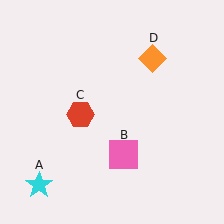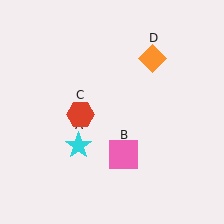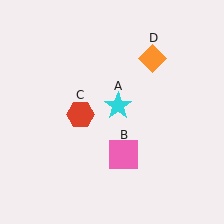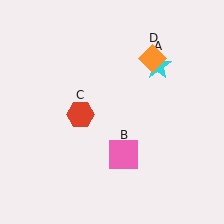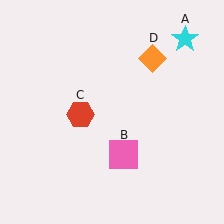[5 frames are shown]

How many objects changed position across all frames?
1 object changed position: cyan star (object A).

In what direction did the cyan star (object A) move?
The cyan star (object A) moved up and to the right.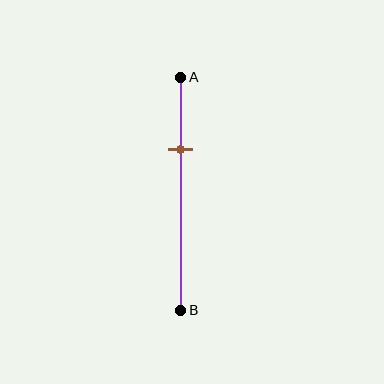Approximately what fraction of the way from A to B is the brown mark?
The brown mark is approximately 30% of the way from A to B.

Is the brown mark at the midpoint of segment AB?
No, the mark is at about 30% from A, not at the 50% midpoint.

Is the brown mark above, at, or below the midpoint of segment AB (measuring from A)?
The brown mark is above the midpoint of segment AB.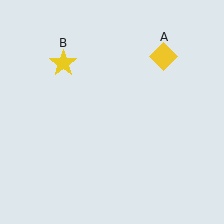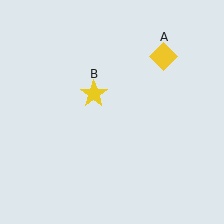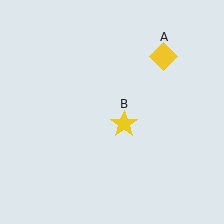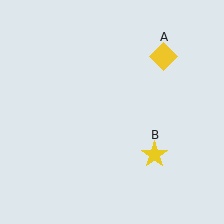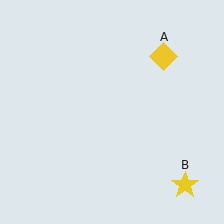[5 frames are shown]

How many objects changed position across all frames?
1 object changed position: yellow star (object B).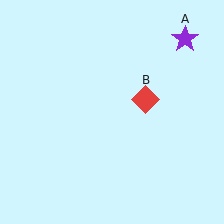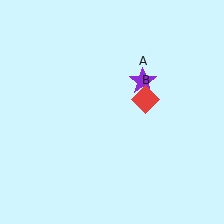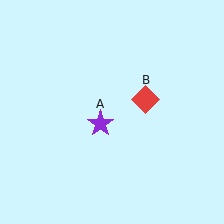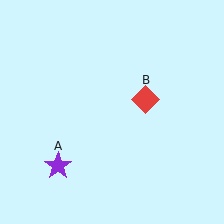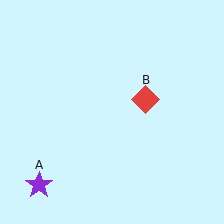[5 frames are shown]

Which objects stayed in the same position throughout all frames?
Red diamond (object B) remained stationary.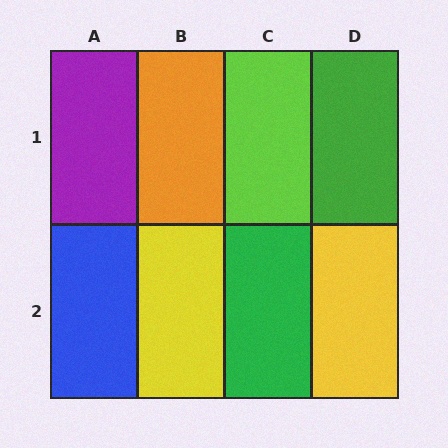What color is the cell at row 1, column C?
Lime.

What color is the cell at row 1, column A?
Purple.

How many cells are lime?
1 cell is lime.